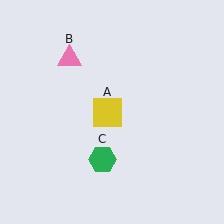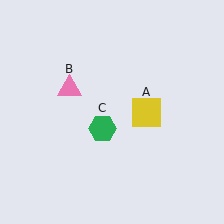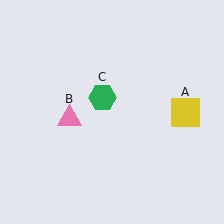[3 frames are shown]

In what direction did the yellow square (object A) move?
The yellow square (object A) moved right.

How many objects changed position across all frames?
3 objects changed position: yellow square (object A), pink triangle (object B), green hexagon (object C).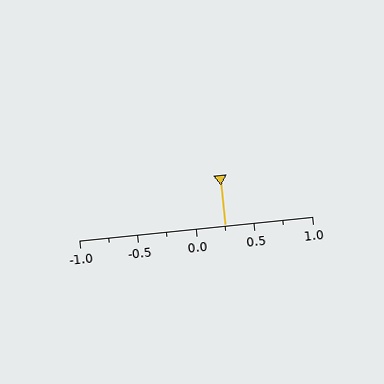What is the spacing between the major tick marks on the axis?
The major ticks are spaced 0.5 apart.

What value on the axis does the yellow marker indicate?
The marker indicates approximately 0.25.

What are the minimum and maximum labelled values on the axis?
The axis runs from -1.0 to 1.0.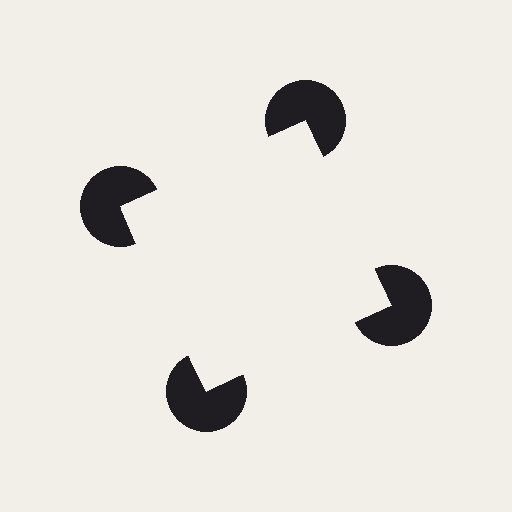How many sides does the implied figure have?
4 sides.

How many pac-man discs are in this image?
There are 4 — one at each vertex of the illusory square.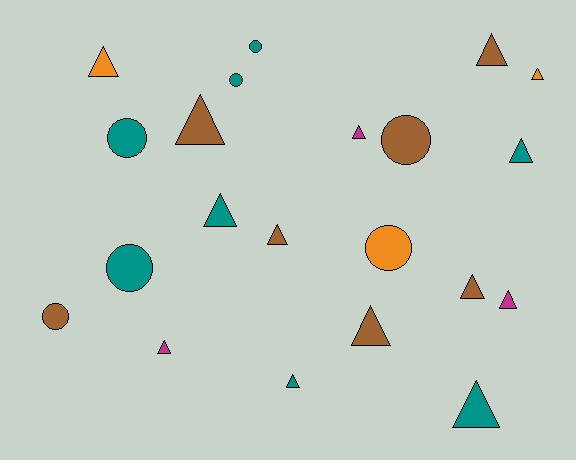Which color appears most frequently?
Teal, with 8 objects.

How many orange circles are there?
There is 1 orange circle.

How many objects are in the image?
There are 21 objects.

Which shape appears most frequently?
Triangle, with 14 objects.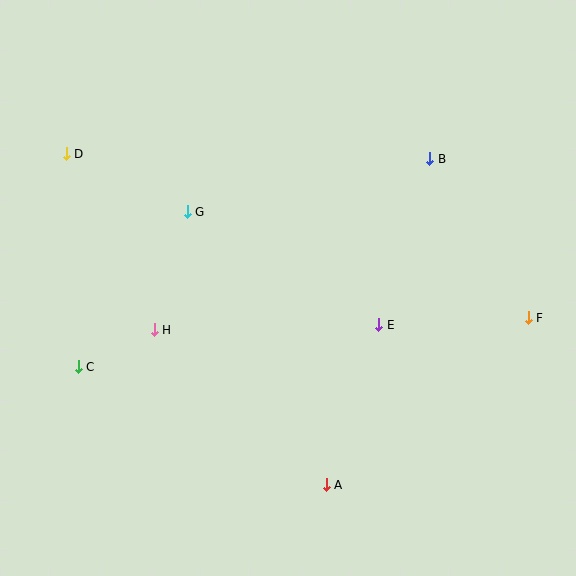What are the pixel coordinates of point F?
Point F is at (528, 318).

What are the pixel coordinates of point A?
Point A is at (326, 485).